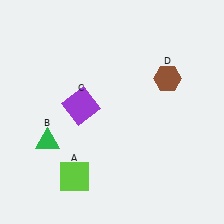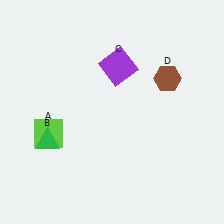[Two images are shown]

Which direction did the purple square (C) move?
The purple square (C) moved up.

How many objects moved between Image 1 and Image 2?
2 objects moved between the two images.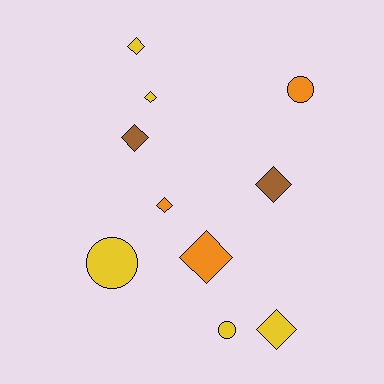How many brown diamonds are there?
There are 2 brown diamonds.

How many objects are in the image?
There are 10 objects.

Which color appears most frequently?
Yellow, with 5 objects.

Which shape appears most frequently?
Diamond, with 7 objects.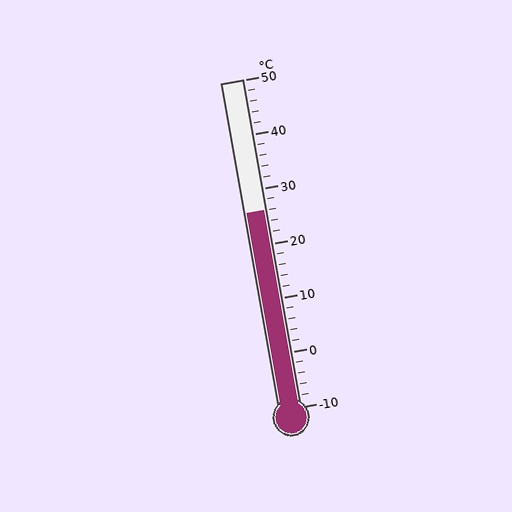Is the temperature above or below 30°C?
The temperature is below 30°C.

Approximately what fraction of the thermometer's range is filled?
The thermometer is filled to approximately 60% of its range.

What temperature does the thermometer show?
The thermometer shows approximately 26°C.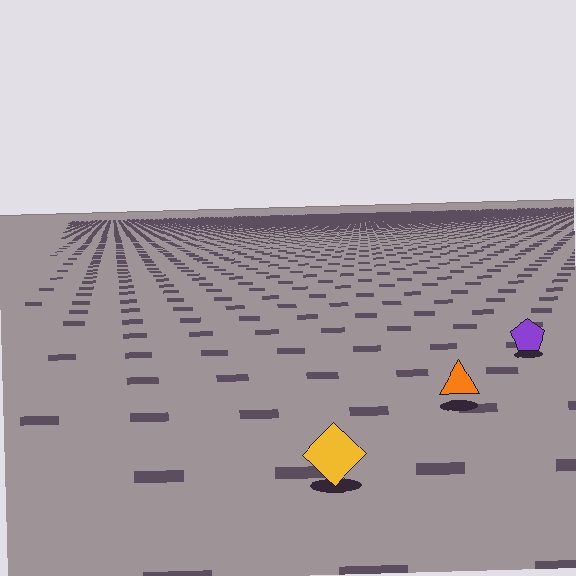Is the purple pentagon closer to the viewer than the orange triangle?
No. The orange triangle is closer — you can tell from the texture gradient: the ground texture is coarser near it.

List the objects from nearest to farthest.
From nearest to farthest: the yellow diamond, the orange triangle, the purple pentagon.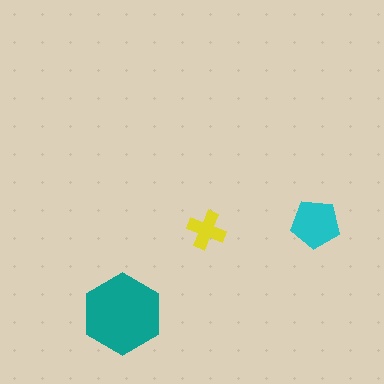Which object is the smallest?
The yellow cross.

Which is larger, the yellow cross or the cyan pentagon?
The cyan pentagon.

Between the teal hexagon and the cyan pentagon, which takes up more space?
The teal hexagon.